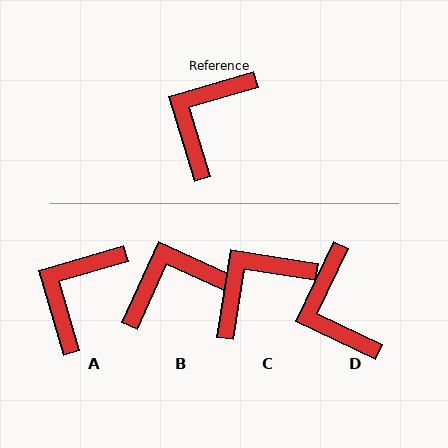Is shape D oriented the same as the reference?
No, it is off by about 48 degrees.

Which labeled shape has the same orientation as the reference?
A.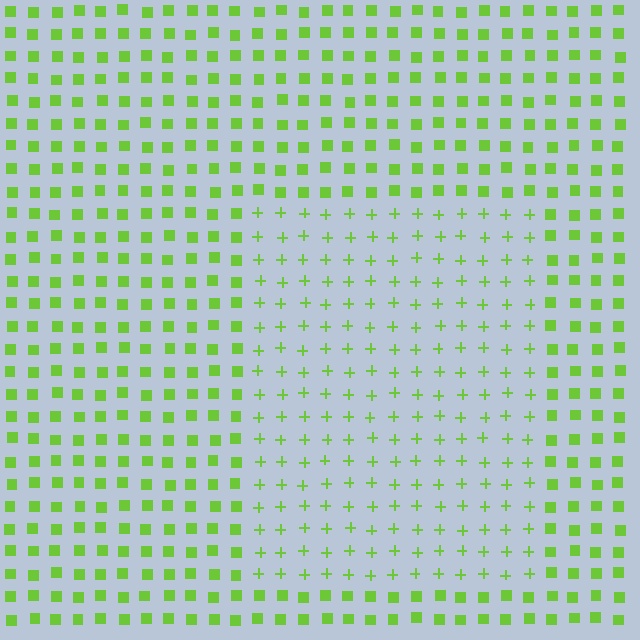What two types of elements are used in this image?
The image uses plus signs inside the rectangle region and squares outside it.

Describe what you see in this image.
The image is filled with small lime elements arranged in a uniform grid. A rectangle-shaped region contains plus signs, while the surrounding area contains squares. The boundary is defined purely by the change in element shape.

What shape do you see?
I see a rectangle.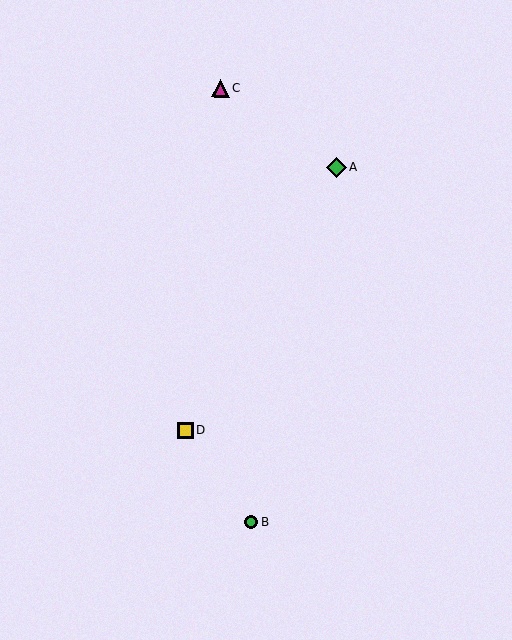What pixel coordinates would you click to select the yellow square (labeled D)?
Click at (185, 430) to select the yellow square D.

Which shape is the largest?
The green diamond (labeled A) is the largest.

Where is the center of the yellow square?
The center of the yellow square is at (185, 430).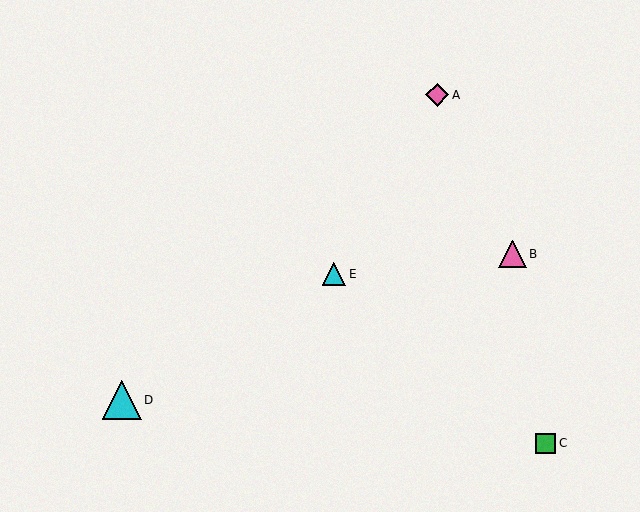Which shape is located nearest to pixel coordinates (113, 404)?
The cyan triangle (labeled D) at (122, 400) is nearest to that location.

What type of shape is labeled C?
Shape C is a green square.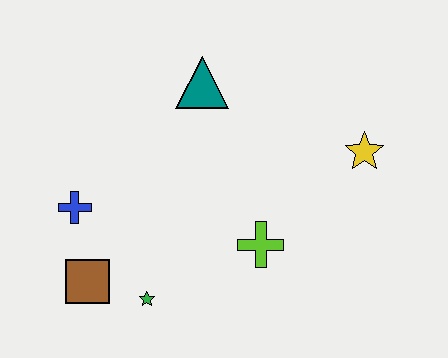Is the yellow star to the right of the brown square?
Yes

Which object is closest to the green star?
The brown square is closest to the green star.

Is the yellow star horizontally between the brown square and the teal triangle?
No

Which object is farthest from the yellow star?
The brown square is farthest from the yellow star.